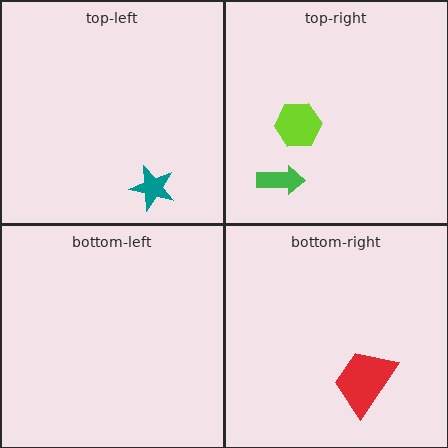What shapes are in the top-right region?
The lime hexagon, the green arrow.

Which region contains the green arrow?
The top-right region.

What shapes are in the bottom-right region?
The red trapezoid.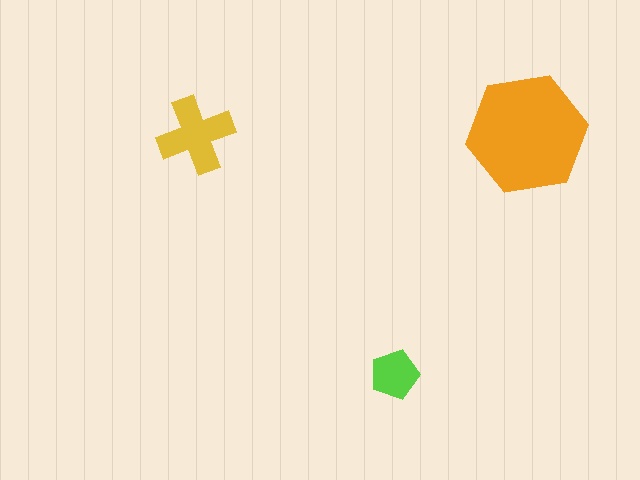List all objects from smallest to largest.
The lime pentagon, the yellow cross, the orange hexagon.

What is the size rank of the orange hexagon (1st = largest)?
1st.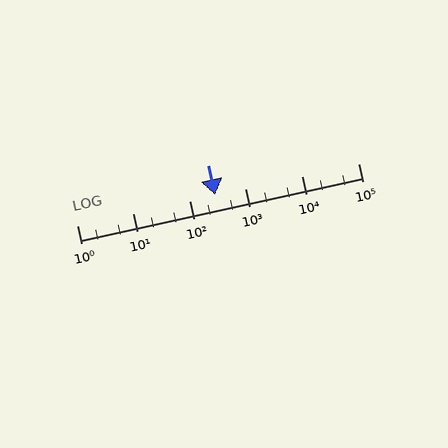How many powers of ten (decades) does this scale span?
The scale spans 5 decades, from 1 to 100000.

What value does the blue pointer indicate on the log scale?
The pointer indicates approximately 290.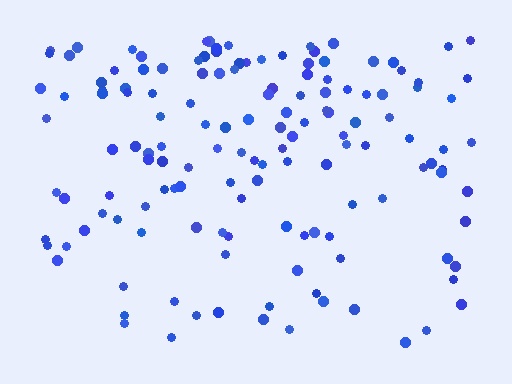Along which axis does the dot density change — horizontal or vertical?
Vertical.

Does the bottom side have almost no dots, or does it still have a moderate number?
Still a moderate number, just noticeably fewer than the top.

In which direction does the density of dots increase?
From bottom to top, with the top side densest.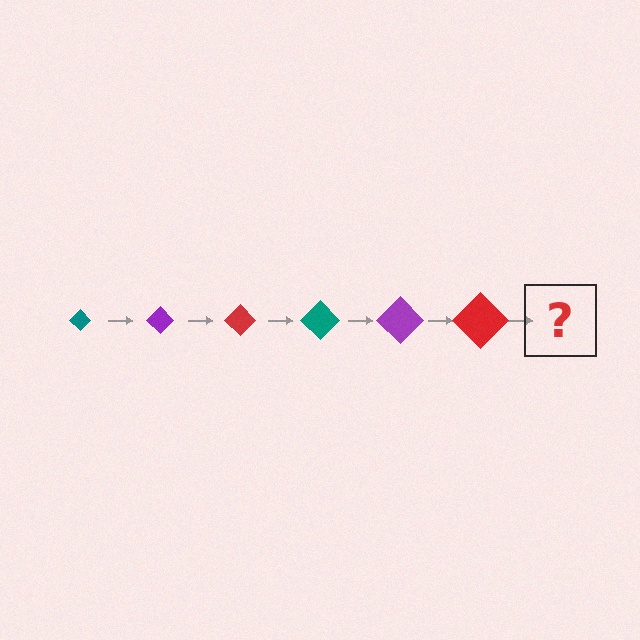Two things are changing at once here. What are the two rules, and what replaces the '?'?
The two rules are that the diamond grows larger each step and the color cycles through teal, purple, and red. The '?' should be a teal diamond, larger than the previous one.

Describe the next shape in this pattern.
It should be a teal diamond, larger than the previous one.